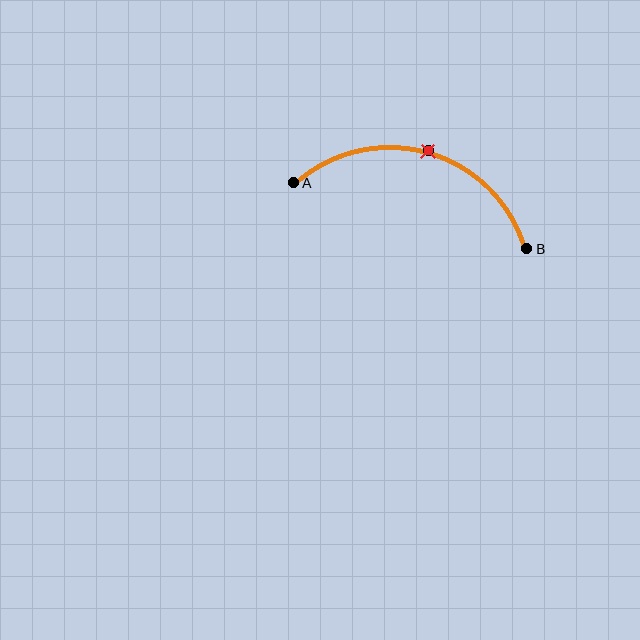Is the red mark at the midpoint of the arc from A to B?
Yes. The red mark lies on the arc at equal arc-length from both A and B — it is the arc midpoint.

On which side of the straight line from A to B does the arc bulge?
The arc bulges above the straight line connecting A and B.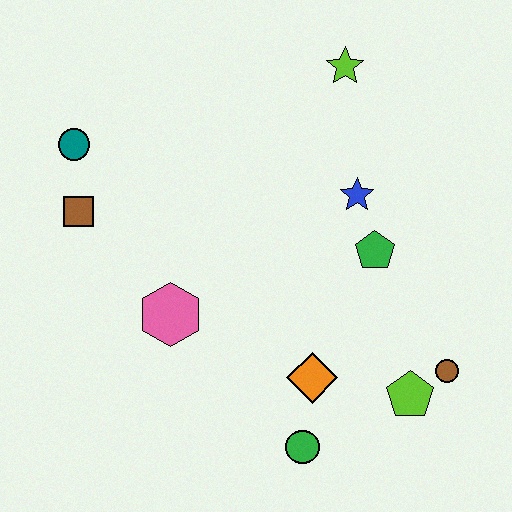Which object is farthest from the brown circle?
The teal circle is farthest from the brown circle.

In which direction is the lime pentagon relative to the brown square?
The lime pentagon is to the right of the brown square.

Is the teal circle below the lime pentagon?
No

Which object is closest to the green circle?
The orange diamond is closest to the green circle.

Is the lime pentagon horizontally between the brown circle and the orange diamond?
Yes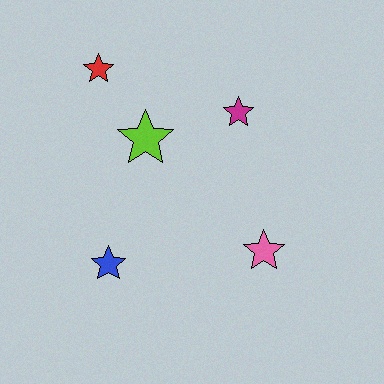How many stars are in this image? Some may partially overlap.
There are 5 stars.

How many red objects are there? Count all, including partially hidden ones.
There is 1 red object.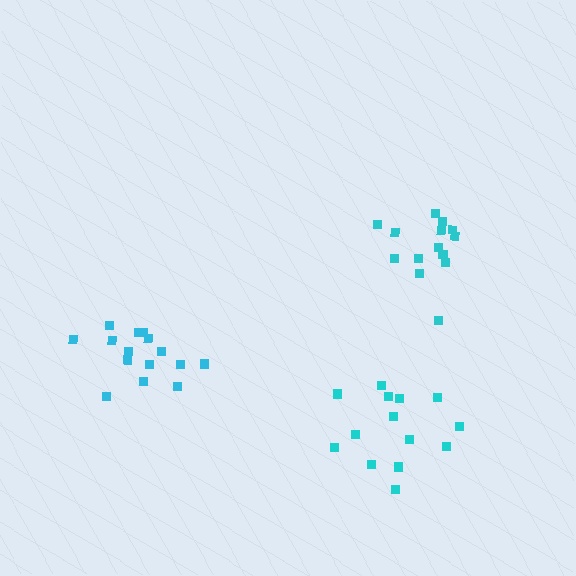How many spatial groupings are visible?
There are 3 spatial groupings.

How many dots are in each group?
Group 1: 14 dots, Group 2: 14 dots, Group 3: 15 dots (43 total).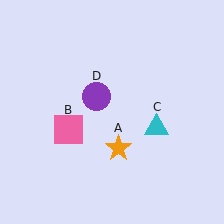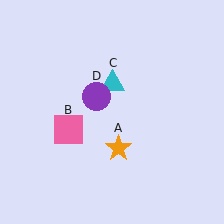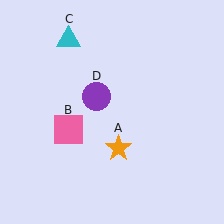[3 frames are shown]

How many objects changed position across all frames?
1 object changed position: cyan triangle (object C).